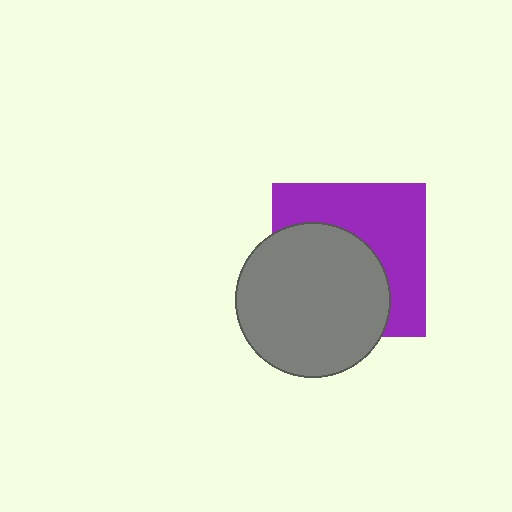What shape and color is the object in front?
The object in front is a gray circle.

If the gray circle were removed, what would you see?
You would see the complete purple square.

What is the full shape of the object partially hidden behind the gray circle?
The partially hidden object is a purple square.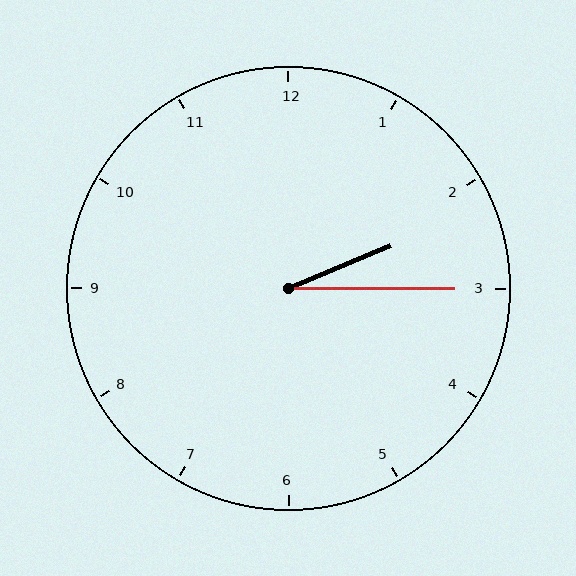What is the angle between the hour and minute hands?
Approximately 22 degrees.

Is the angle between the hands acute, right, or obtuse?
It is acute.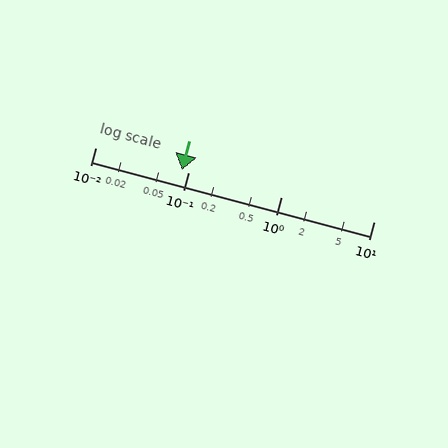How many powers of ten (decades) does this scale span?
The scale spans 3 decades, from 0.01 to 10.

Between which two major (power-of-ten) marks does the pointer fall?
The pointer is between 0.01 and 0.1.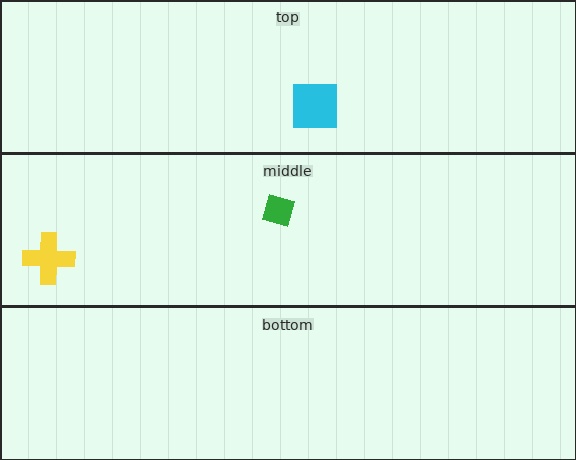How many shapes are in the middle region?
2.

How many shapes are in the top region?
1.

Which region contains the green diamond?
The middle region.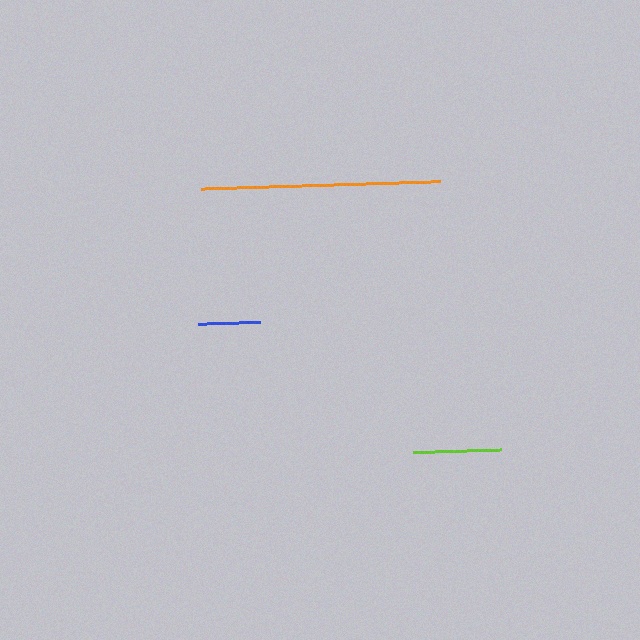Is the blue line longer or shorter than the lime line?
The lime line is longer than the blue line.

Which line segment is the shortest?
The blue line is the shortest at approximately 62 pixels.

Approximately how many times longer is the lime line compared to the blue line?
The lime line is approximately 1.4 times the length of the blue line.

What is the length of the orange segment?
The orange segment is approximately 240 pixels long.